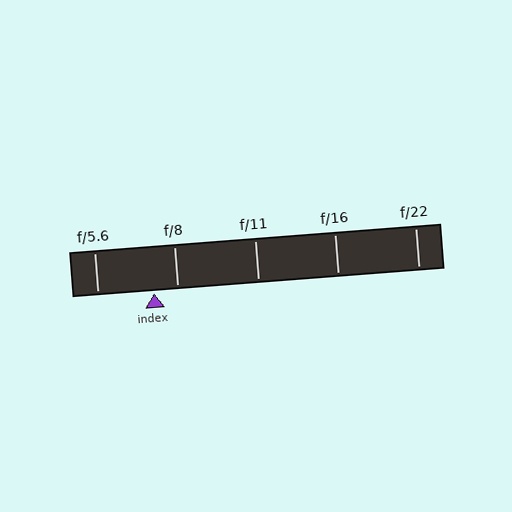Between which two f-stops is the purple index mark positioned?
The index mark is between f/5.6 and f/8.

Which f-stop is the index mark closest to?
The index mark is closest to f/8.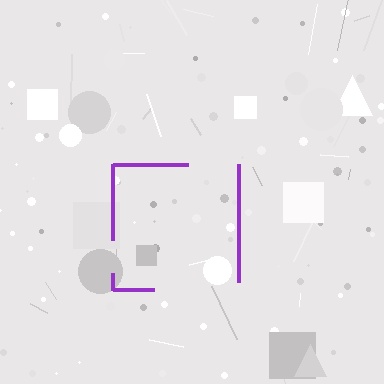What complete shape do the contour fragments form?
The contour fragments form a square.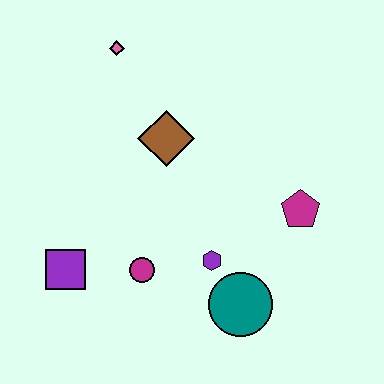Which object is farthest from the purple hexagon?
The pink diamond is farthest from the purple hexagon.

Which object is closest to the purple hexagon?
The teal circle is closest to the purple hexagon.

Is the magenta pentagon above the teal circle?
Yes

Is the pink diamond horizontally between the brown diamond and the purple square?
Yes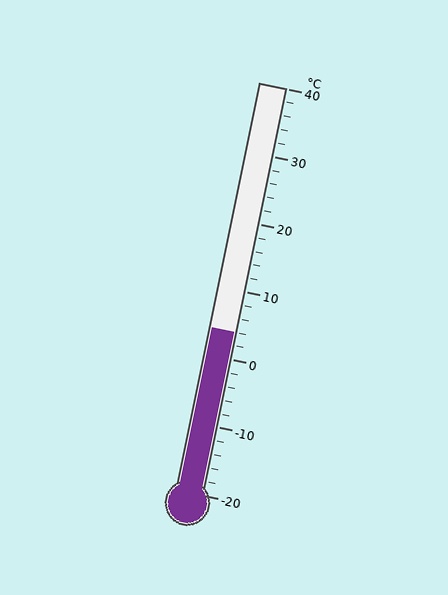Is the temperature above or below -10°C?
The temperature is above -10°C.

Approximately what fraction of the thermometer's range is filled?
The thermometer is filled to approximately 40% of its range.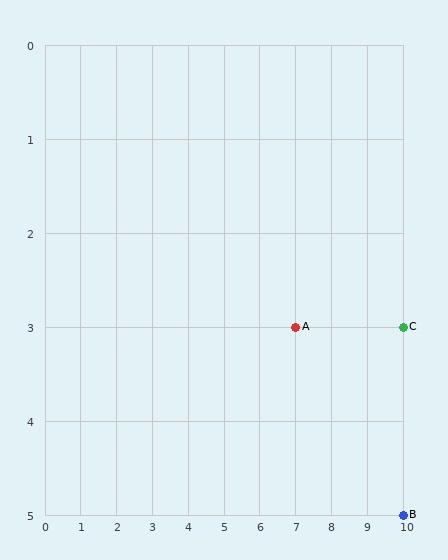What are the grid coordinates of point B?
Point B is at grid coordinates (10, 5).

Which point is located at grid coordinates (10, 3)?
Point C is at (10, 3).